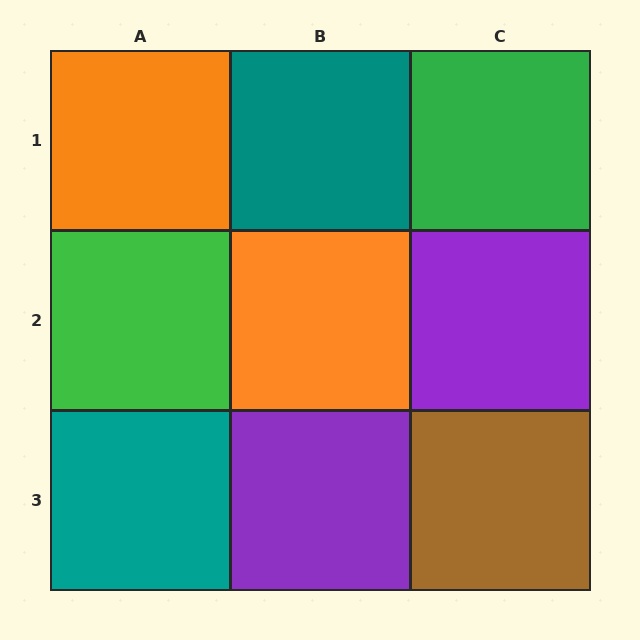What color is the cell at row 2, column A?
Green.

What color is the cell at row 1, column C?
Green.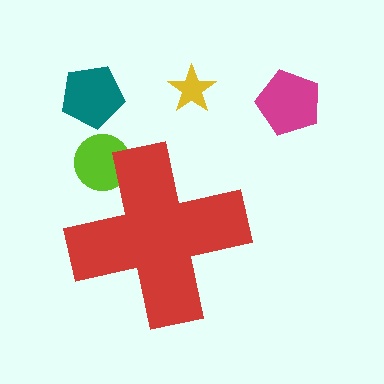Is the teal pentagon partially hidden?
No, the teal pentagon is fully visible.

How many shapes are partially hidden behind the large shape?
1 shape is partially hidden.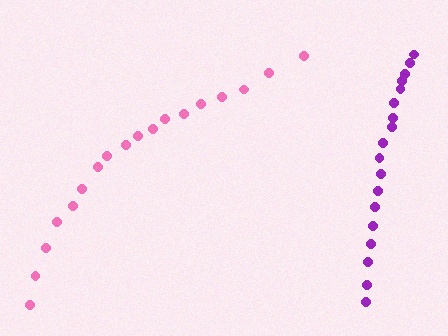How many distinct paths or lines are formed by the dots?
There are 2 distinct paths.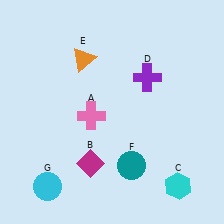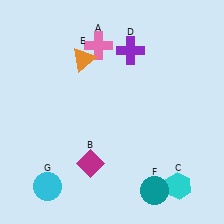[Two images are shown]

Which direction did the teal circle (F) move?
The teal circle (F) moved down.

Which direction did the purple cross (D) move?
The purple cross (D) moved up.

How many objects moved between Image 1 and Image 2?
3 objects moved between the two images.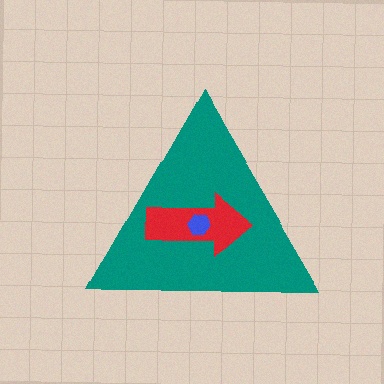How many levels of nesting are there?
3.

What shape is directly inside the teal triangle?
The red arrow.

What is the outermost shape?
The teal triangle.